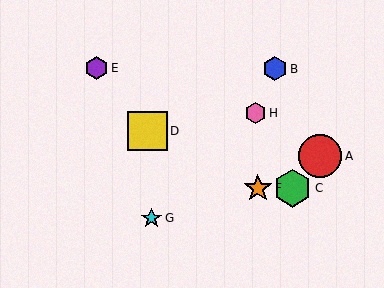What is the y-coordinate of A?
Object A is at y≈156.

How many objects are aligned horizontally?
2 objects (C, F) are aligned horizontally.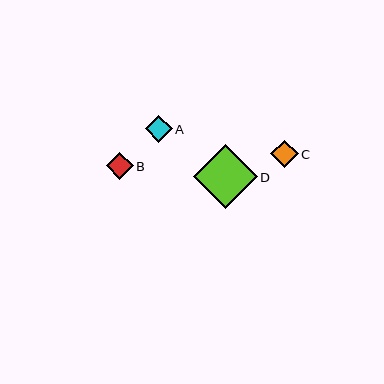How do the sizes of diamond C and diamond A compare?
Diamond C and diamond A are approximately the same size.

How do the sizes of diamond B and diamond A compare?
Diamond B and diamond A are approximately the same size.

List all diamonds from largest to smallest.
From largest to smallest: D, C, B, A.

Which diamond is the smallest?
Diamond A is the smallest with a size of approximately 27 pixels.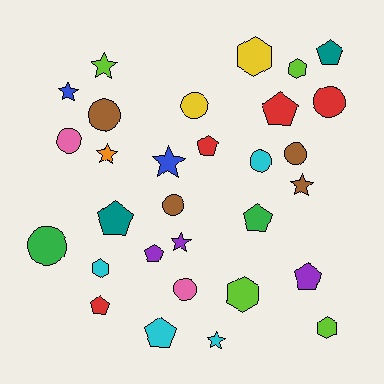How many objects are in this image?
There are 30 objects.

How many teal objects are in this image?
There are 2 teal objects.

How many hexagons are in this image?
There are 5 hexagons.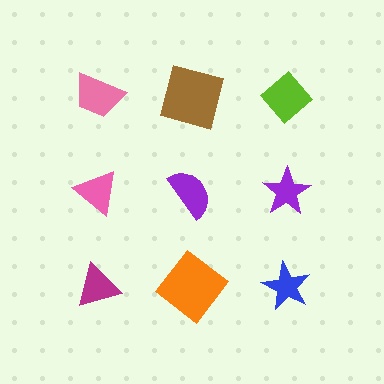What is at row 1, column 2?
A brown square.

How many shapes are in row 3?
3 shapes.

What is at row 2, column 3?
A purple star.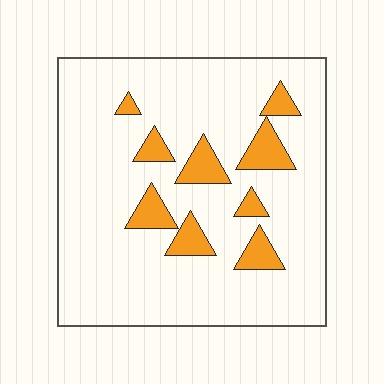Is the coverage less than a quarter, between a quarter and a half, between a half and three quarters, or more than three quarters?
Less than a quarter.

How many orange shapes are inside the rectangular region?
9.